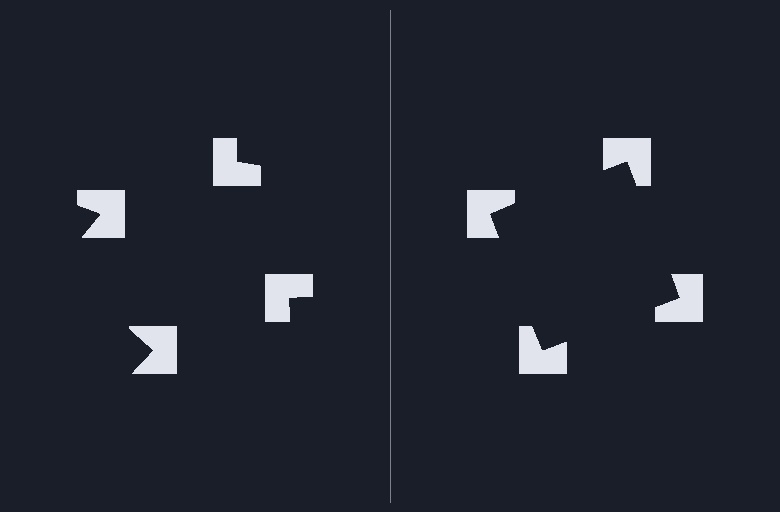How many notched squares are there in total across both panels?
8 — 4 on each side.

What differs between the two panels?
The notched squares are positioned identically on both sides; only the wedge orientations differ. On the right they align to a square; on the left they are misaligned.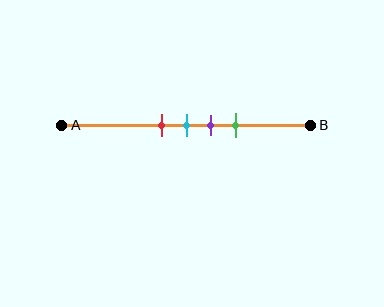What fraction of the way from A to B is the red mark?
The red mark is approximately 40% (0.4) of the way from A to B.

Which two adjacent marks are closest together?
The red and cyan marks are the closest adjacent pair.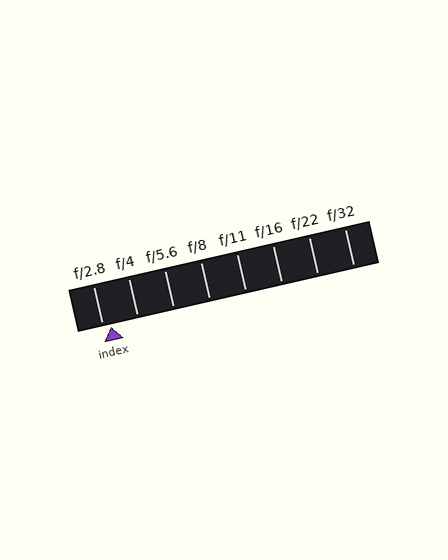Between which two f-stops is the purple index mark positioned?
The index mark is between f/2.8 and f/4.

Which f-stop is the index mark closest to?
The index mark is closest to f/2.8.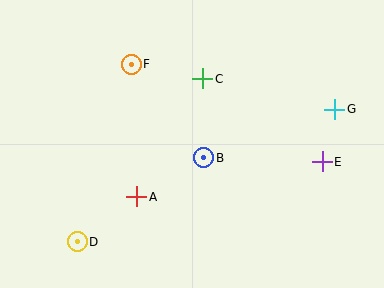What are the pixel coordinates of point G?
Point G is at (335, 109).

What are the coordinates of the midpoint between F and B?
The midpoint between F and B is at (168, 111).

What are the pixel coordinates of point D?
Point D is at (77, 242).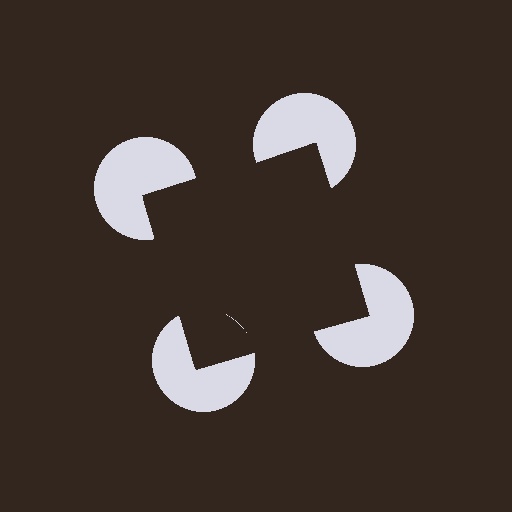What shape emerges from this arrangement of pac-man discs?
An illusory square — its edges are inferred from the aligned wedge cuts in the pac-man discs, not physically drawn.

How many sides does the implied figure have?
4 sides.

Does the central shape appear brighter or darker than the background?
It typically appears slightly darker than the background, even though no actual brightness change is drawn.